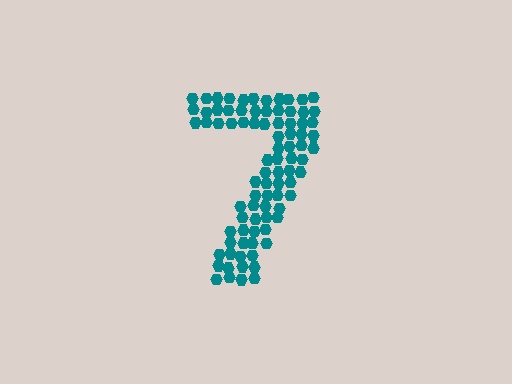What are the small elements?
The small elements are hexagons.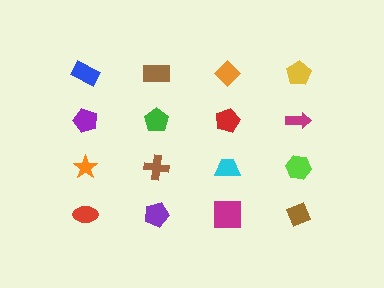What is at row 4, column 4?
A brown diamond.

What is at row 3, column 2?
A brown cross.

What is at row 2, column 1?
A purple pentagon.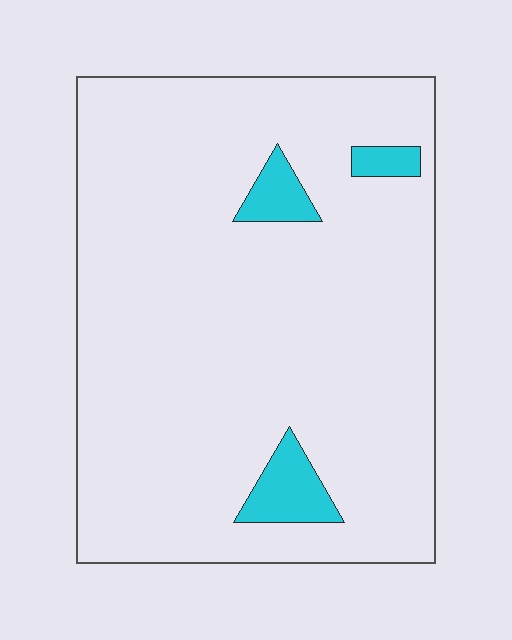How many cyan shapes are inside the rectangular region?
3.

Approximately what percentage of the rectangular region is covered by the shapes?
Approximately 5%.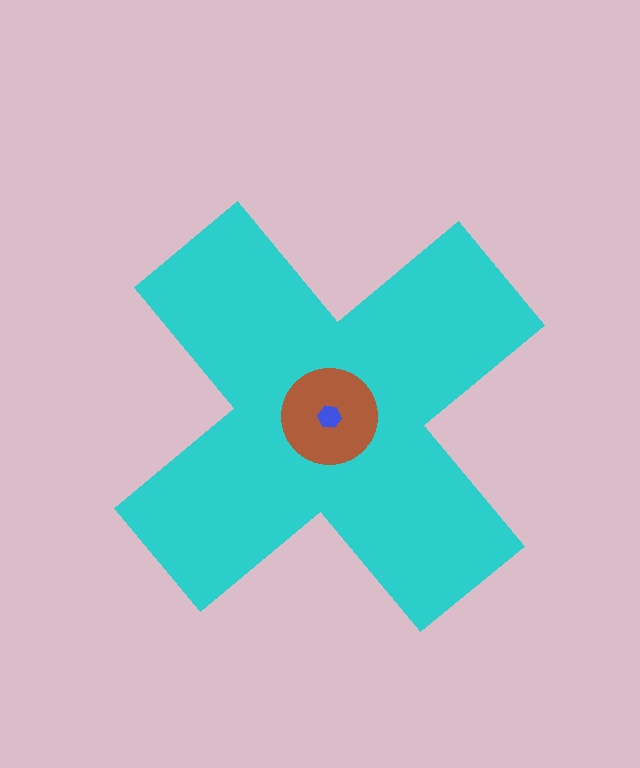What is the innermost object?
The blue hexagon.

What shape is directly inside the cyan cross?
The brown circle.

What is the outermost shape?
The cyan cross.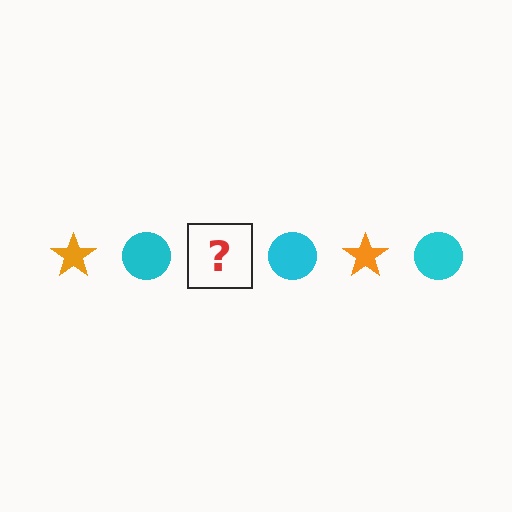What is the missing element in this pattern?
The missing element is an orange star.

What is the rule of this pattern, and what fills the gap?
The rule is that the pattern alternates between orange star and cyan circle. The gap should be filled with an orange star.